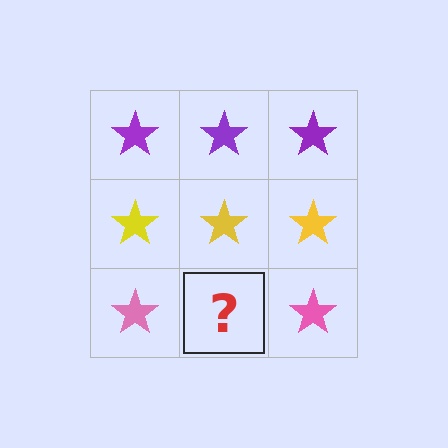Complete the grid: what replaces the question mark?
The question mark should be replaced with a pink star.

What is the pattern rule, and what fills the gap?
The rule is that each row has a consistent color. The gap should be filled with a pink star.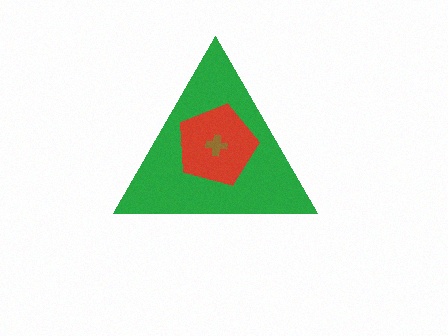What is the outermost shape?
The green triangle.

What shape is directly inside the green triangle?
The red pentagon.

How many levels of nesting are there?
3.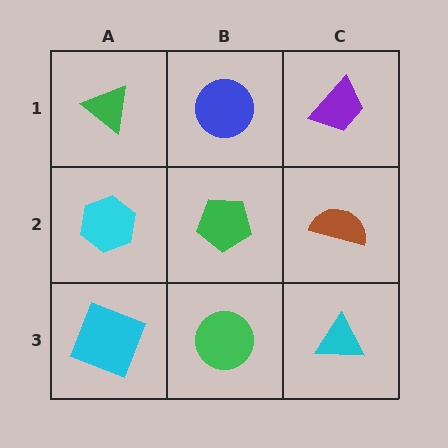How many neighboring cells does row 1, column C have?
2.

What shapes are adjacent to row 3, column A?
A cyan hexagon (row 2, column A), a green circle (row 3, column B).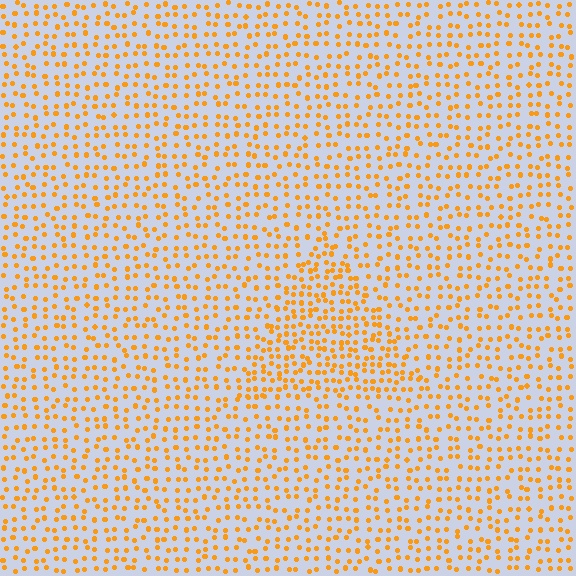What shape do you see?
I see a triangle.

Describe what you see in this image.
The image contains small orange elements arranged at two different densities. A triangle-shaped region is visible where the elements are more densely packed than the surrounding area.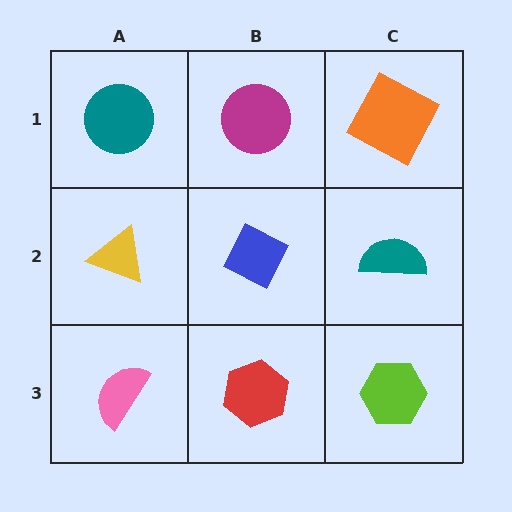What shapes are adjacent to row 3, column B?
A blue diamond (row 2, column B), a pink semicircle (row 3, column A), a lime hexagon (row 3, column C).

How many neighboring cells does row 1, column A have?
2.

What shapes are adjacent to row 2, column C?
An orange square (row 1, column C), a lime hexagon (row 3, column C), a blue diamond (row 2, column B).